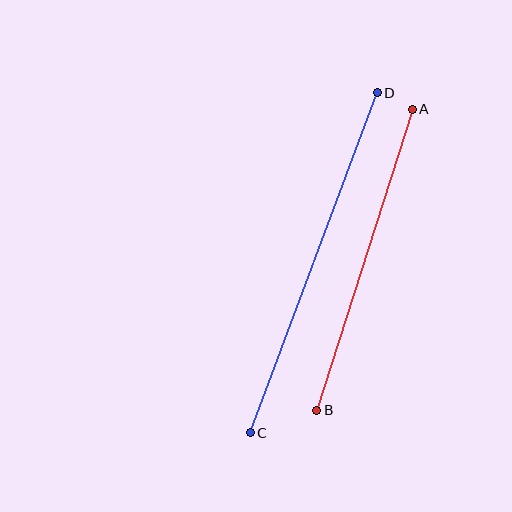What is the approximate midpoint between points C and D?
The midpoint is at approximately (314, 263) pixels.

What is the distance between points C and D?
The distance is approximately 363 pixels.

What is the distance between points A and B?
The distance is approximately 316 pixels.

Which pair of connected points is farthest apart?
Points C and D are farthest apart.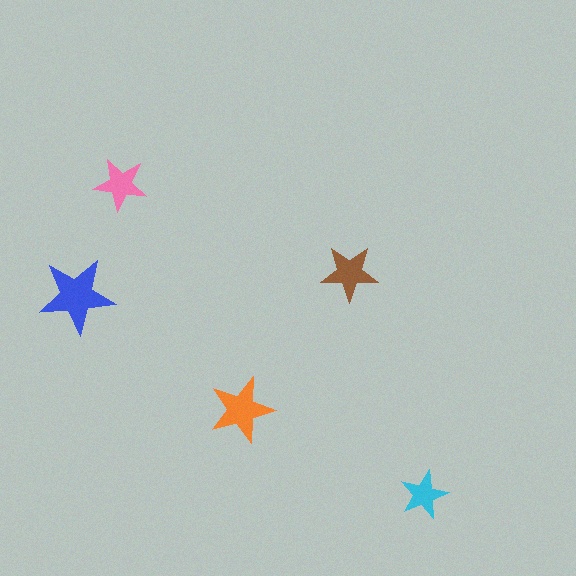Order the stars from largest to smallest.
the blue one, the orange one, the brown one, the pink one, the cyan one.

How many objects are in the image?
There are 5 objects in the image.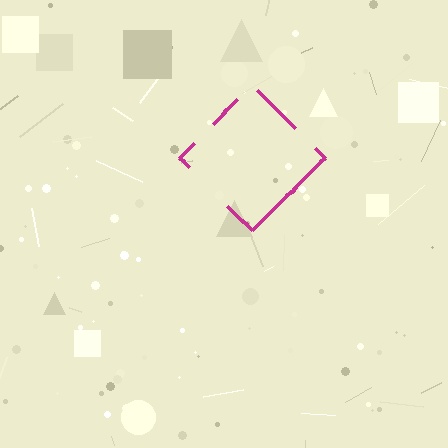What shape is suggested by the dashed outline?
The dashed outline suggests a diamond.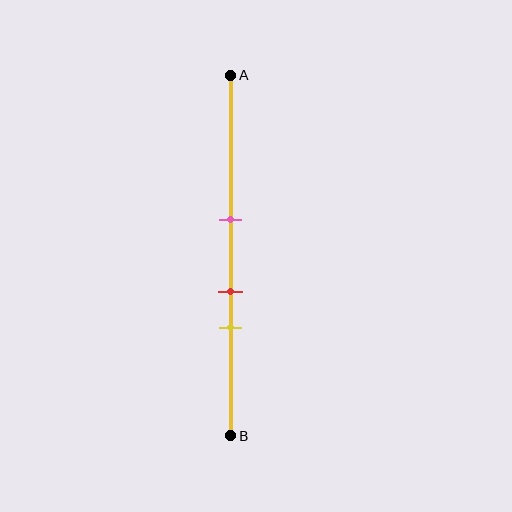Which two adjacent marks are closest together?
The red and yellow marks are the closest adjacent pair.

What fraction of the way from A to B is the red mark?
The red mark is approximately 60% (0.6) of the way from A to B.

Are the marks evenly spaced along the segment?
Yes, the marks are approximately evenly spaced.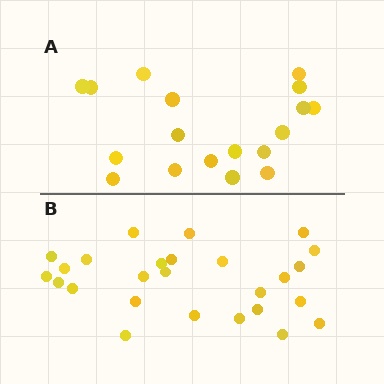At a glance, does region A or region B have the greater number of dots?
Region B (the bottom region) has more dots.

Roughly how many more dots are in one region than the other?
Region B has roughly 8 or so more dots than region A.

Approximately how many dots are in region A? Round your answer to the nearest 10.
About 20 dots. (The exact count is 18, which rounds to 20.)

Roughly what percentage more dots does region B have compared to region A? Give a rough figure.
About 45% more.